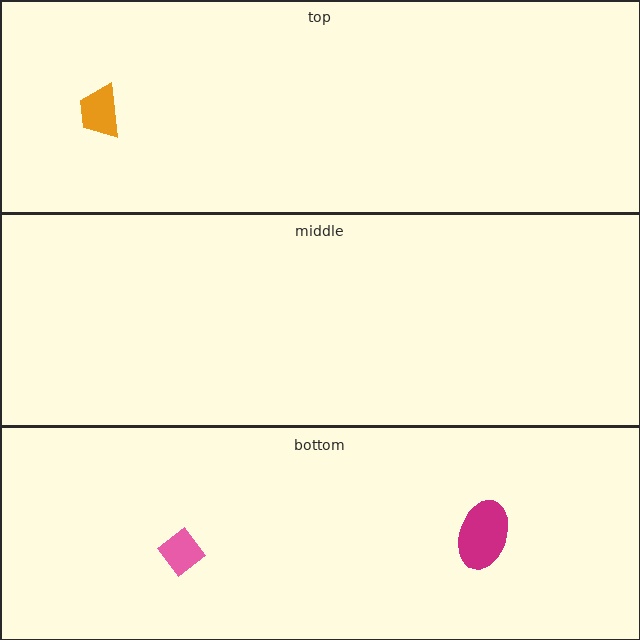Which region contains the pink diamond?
The bottom region.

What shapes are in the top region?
The orange trapezoid.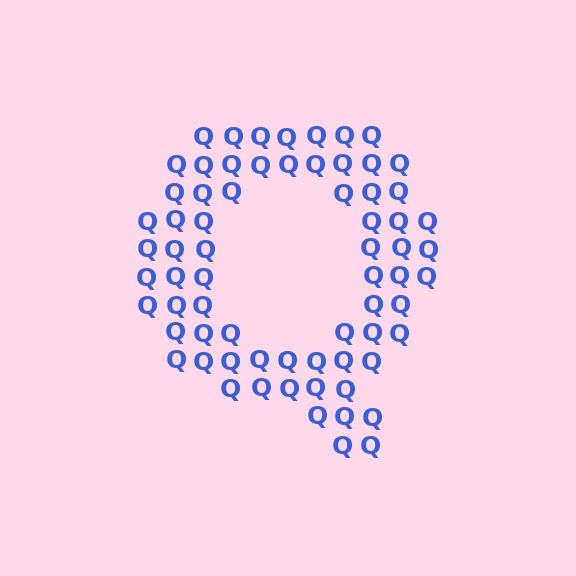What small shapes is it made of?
It is made of small letter Q's.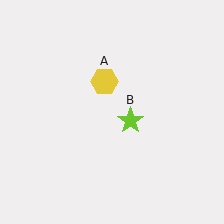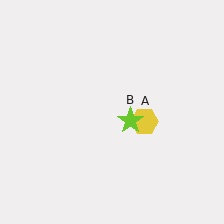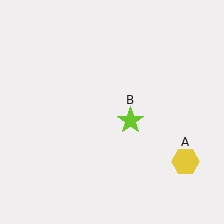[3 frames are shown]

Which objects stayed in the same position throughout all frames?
Lime star (object B) remained stationary.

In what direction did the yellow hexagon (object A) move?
The yellow hexagon (object A) moved down and to the right.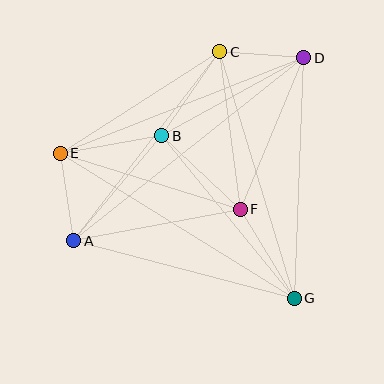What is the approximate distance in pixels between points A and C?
The distance between A and C is approximately 239 pixels.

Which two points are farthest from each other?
Points A and D are farthest from each other.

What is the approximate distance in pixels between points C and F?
The distance between C and F is approximately 159 pixels.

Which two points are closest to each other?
Points C and D are closest to each other.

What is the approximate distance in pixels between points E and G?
The distance between E and G is approximately 275 pixels.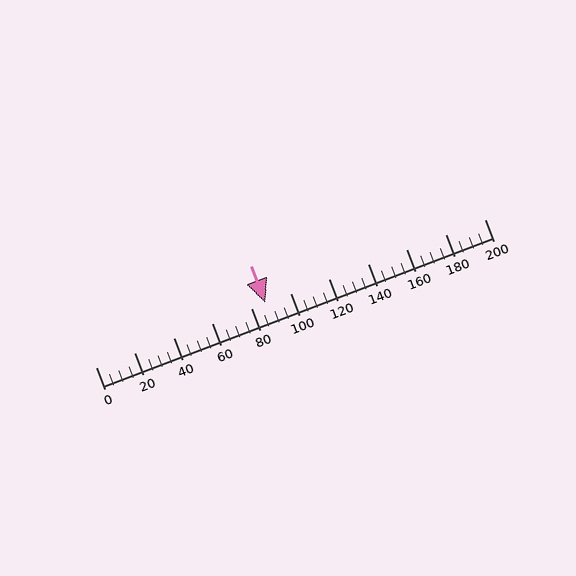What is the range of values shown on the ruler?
The ruler shows values from 0 to 200.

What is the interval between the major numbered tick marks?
The major tick marks are spaced 20 units apart.